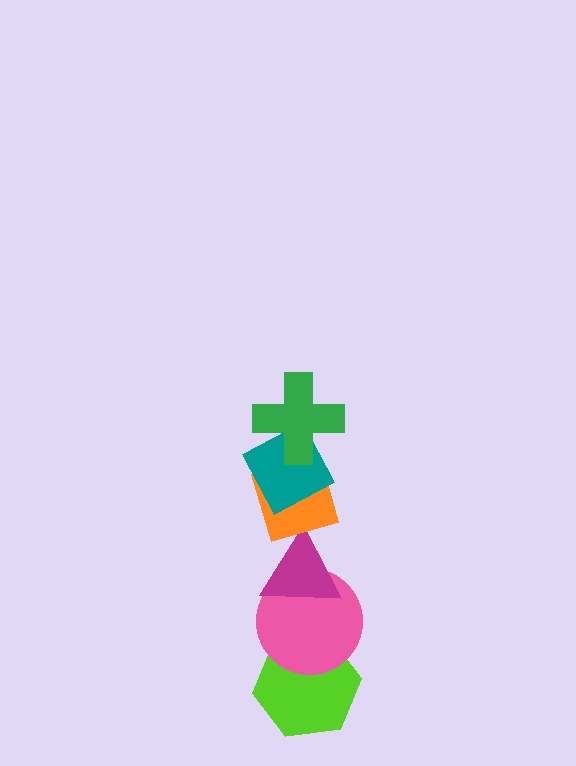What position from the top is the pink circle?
The pink circle is 5th from the top.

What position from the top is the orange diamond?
The orange diamond is 3rd from the top.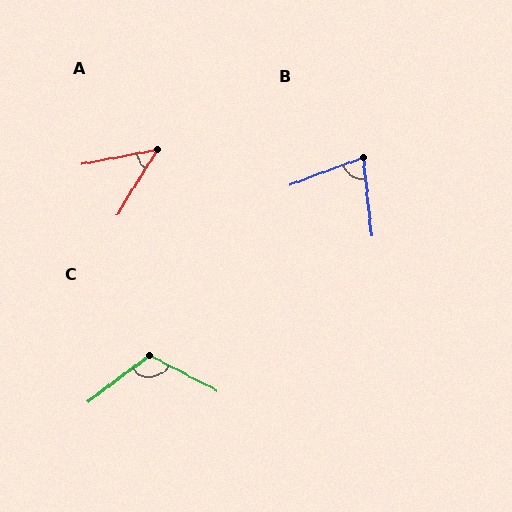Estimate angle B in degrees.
Approximately 75 degrees.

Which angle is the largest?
C, at approximately 115 degrees.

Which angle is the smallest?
A, at approximately 47 degrees.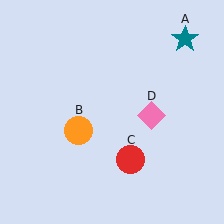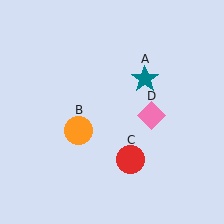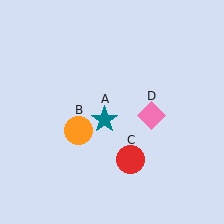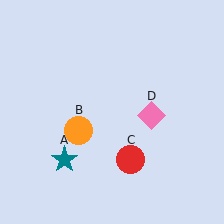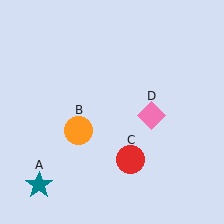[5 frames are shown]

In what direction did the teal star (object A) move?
The teal star (object A) moved down and to the left.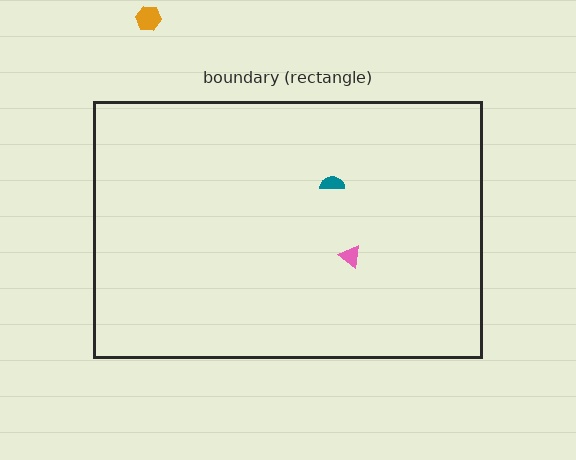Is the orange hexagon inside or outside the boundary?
Outside.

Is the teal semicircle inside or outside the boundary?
Inside.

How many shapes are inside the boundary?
2 inside, 1 outside.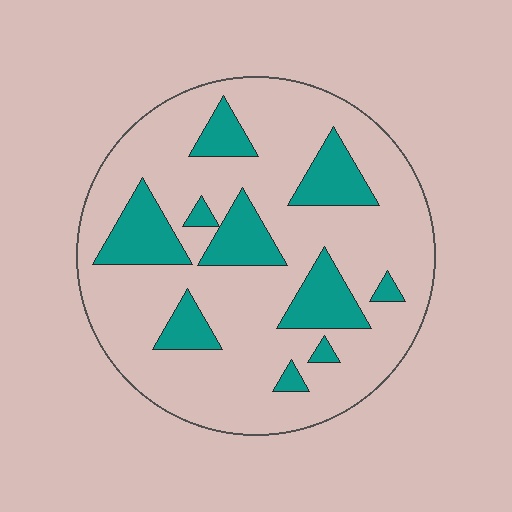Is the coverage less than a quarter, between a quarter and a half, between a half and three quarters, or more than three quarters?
Less than a quarter.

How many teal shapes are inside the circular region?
10.